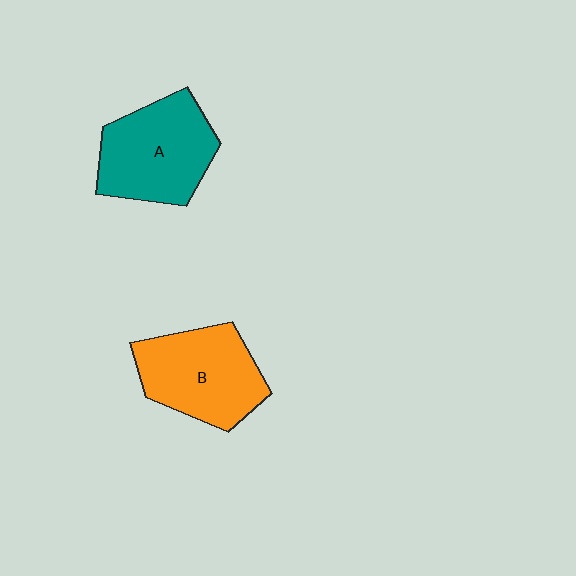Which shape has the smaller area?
Shape B (orange).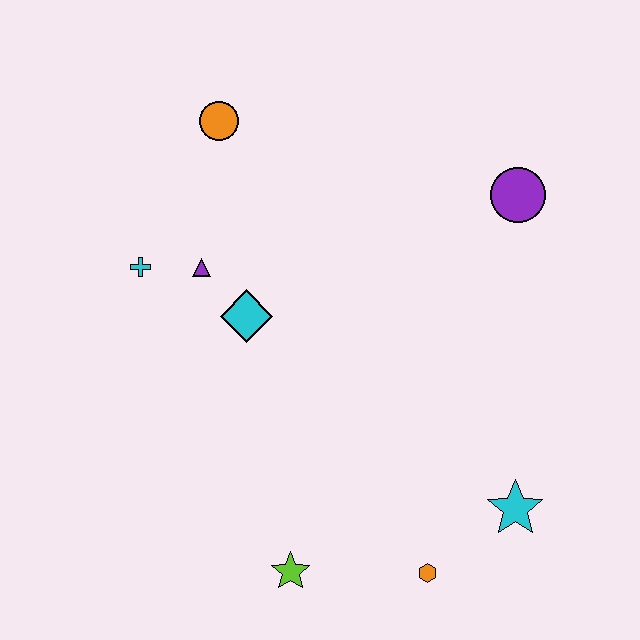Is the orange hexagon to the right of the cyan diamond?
Yes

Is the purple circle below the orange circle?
Yes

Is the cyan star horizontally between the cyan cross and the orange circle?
No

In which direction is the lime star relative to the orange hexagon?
The lime star is to the left of the orange hexagon.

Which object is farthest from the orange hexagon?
The orange circle is farthest from the orange hexagon.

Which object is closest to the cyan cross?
The purple triangle is closest to the cyan cross.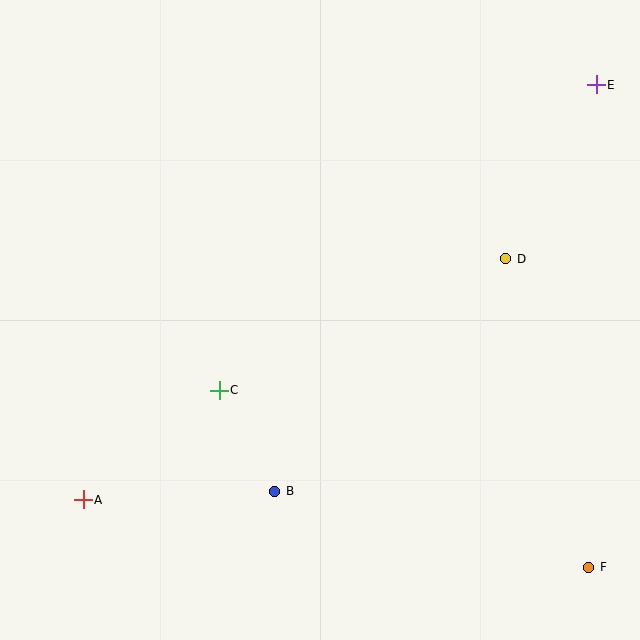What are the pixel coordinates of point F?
Point F is at (589, 567).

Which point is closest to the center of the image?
Point C at (219, 390) is closest to the center.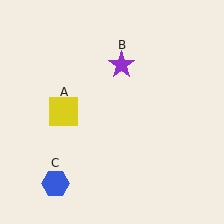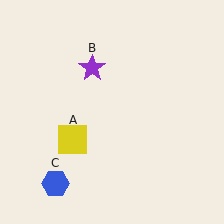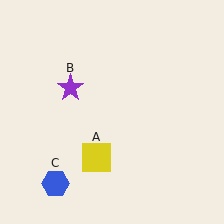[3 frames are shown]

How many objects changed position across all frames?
2 objects changed position: yellow square (object A), purple star (object B).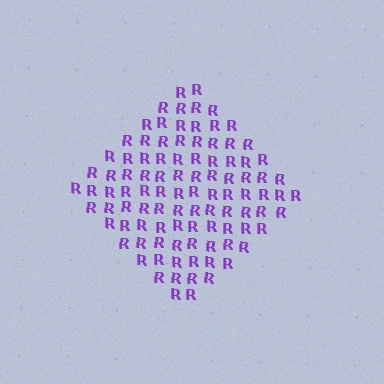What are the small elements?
The small elements are letter R's.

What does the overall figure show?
The overall figure shows a diamond.